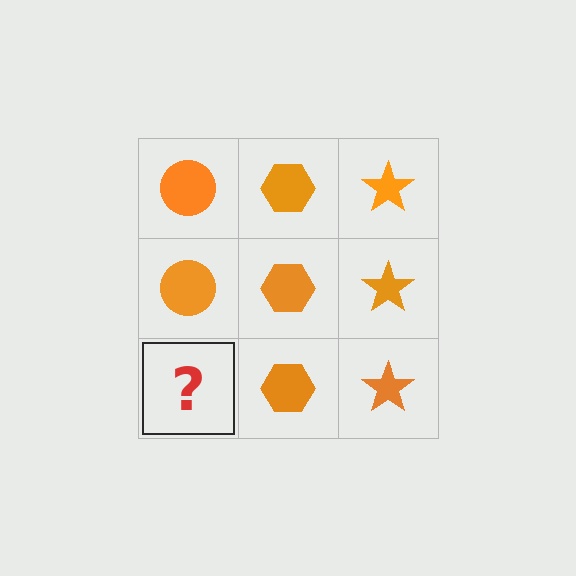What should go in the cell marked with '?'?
The missing cell should contain an orange circle.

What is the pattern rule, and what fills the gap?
The rule is that each column has a consistent shape. The gap should be filled with an orange circle.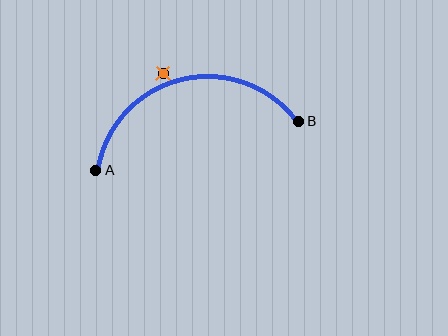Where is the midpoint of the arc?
The arc midpoint is the point on the curve farthest from the straight line joining A and B. It sits above that line.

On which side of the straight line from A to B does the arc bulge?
The arc bulges above the straight line connecting A and B.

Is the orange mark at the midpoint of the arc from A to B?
No — the orange mark does not lie on the arc at all. It sits slightly outside the curve.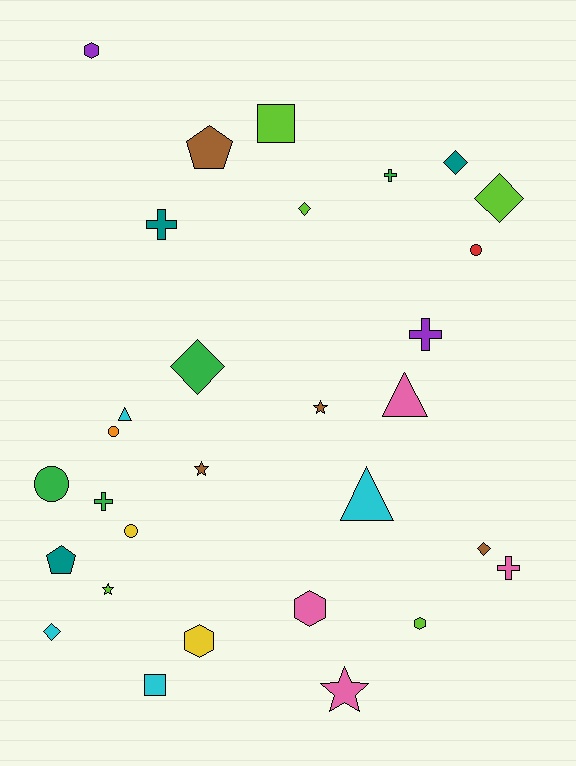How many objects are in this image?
There are 30 objects.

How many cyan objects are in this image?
There are 4 cyan objects.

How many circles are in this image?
There are 4 circles.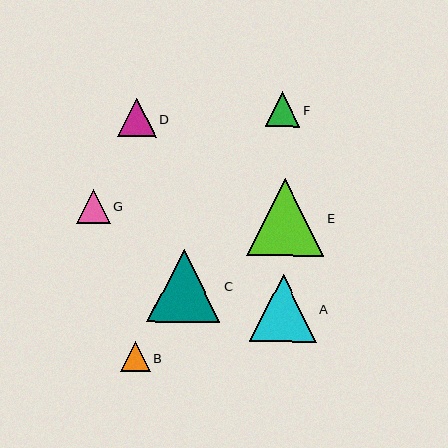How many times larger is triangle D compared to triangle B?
Triangle D is approximately 1.3 times the size of triangle B.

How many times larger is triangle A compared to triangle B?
Triangle A is approximately 2.2 times the size of triangle B.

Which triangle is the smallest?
Triangle B is the smallest with a size of approximately 30 pixels.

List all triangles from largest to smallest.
From largest to smallest: E, C, A, D, F, G, B.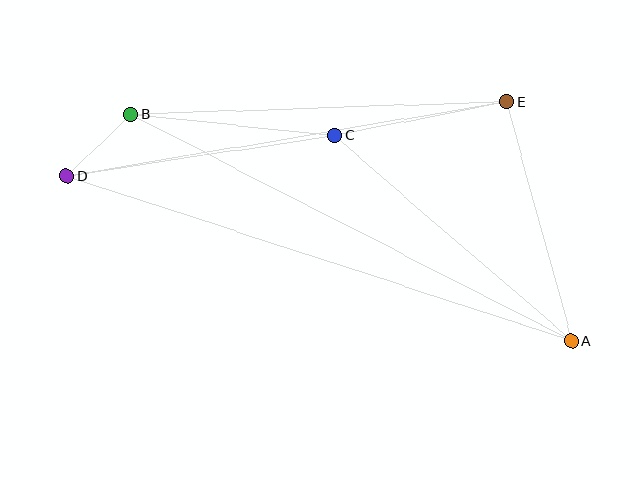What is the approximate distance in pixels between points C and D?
The distance between C and D is approximately 270 pixels.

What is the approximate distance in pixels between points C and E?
The distance between C and E is approximately 175 pixels.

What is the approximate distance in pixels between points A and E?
The distance between A and E is approximately 248 pixels.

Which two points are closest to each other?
Points B and D are closest to each other.